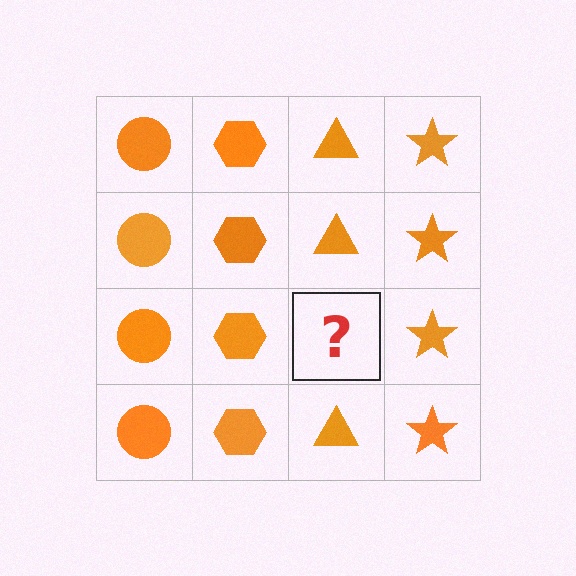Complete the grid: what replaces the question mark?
The question mark should be replaced with an orange triangle.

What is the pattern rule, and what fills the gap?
The rule is that each column has a consistent shape. The gap should be filled with an orange triangle.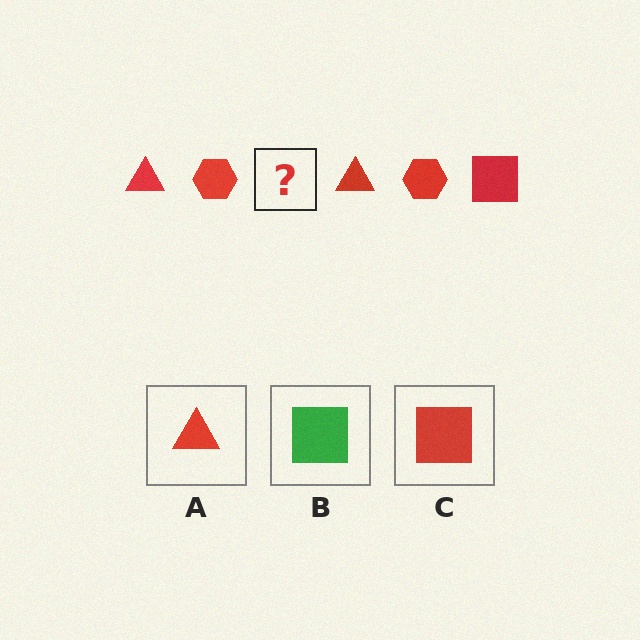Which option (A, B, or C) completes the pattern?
C.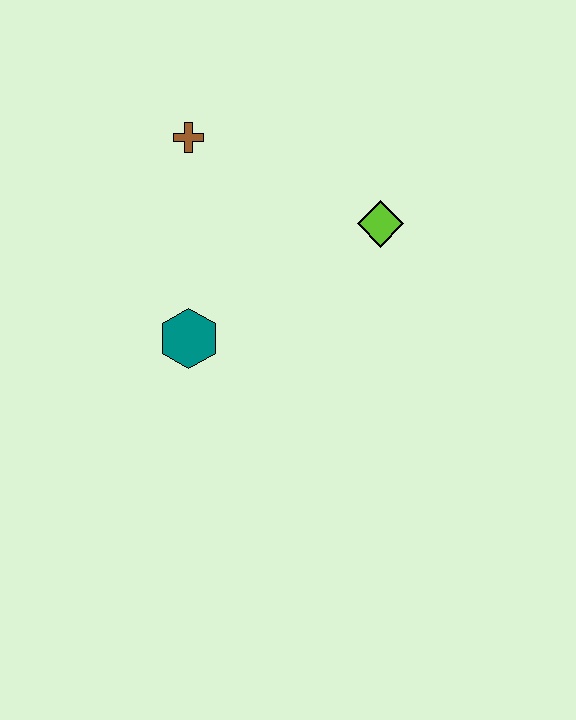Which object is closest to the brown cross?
The teal hexagon is closest to the brown cross.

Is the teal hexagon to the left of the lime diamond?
Yes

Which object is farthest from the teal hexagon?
The lime diamond is farthest from the teal hexagon.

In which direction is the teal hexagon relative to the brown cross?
The teal hexagon is below the brown cross.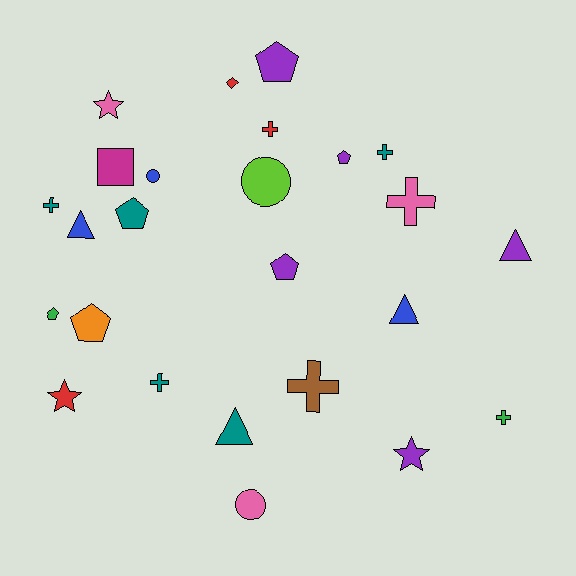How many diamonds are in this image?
There is 1 diamond.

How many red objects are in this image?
There are 3 red objects.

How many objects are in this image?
There are 25 objects.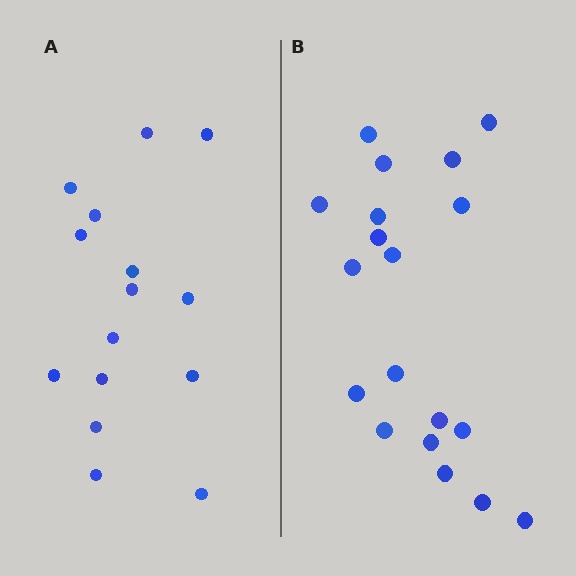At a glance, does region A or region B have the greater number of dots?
Region B (the right region) has more dots.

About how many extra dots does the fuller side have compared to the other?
Region B has about 4 more dots than region A.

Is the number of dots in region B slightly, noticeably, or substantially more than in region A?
Region B has noticeably more, but not dramatically so. The ratio is roughly 1.3 to 1.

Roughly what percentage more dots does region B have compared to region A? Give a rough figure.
About 25% more.